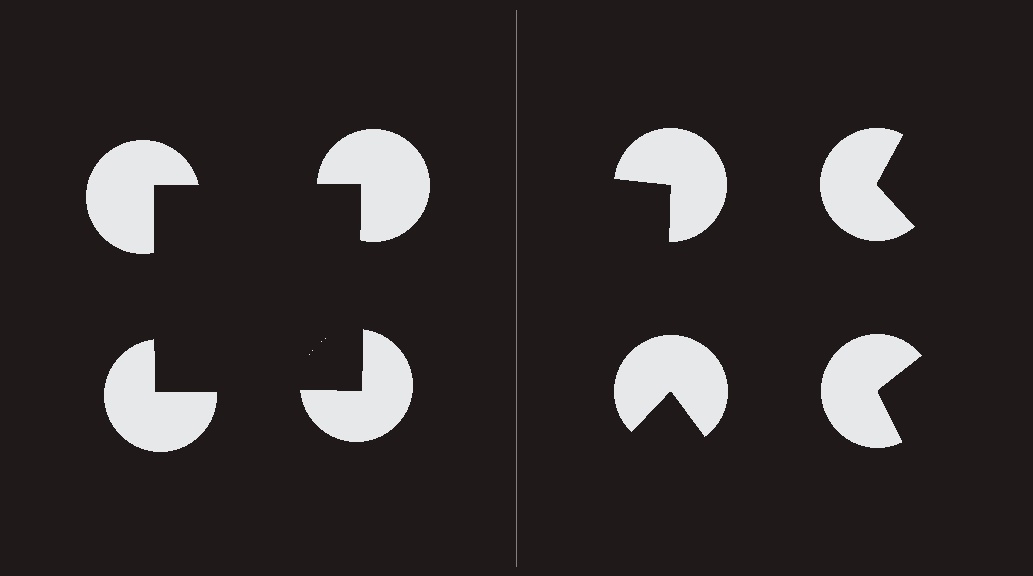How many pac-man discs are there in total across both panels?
8 — 4 on each side.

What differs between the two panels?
The pac-man discs are positioned identically on both sides; only the wedge orientations differ. On the left they align to a square; on the right they are misaligned.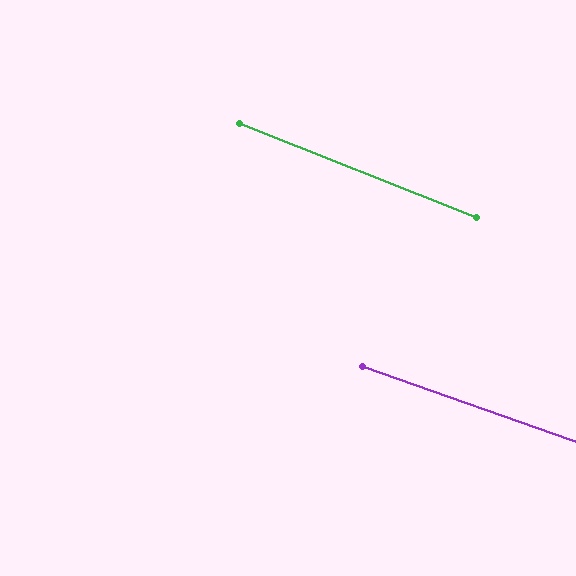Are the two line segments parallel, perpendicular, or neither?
Parallel — their directions differ by only 2.0°.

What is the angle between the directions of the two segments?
Approximately 2 degrees.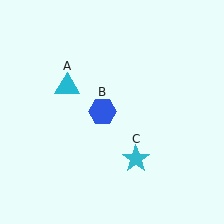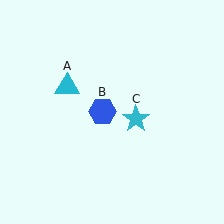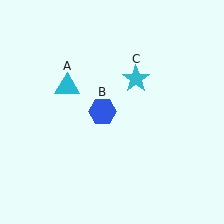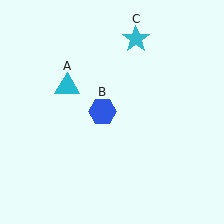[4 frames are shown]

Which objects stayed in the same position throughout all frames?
Cyan triangle (object A) and blue hexagon (object B) remained stationary.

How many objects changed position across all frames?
1 object changed position: cyan star (object C).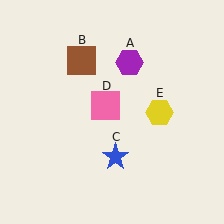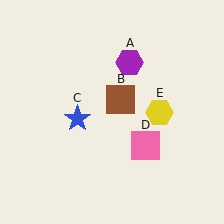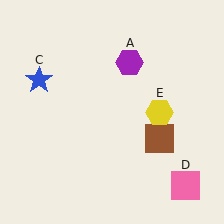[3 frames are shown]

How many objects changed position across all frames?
3 objects changed position: brown square (object B), blue star (object C), pink square (object D).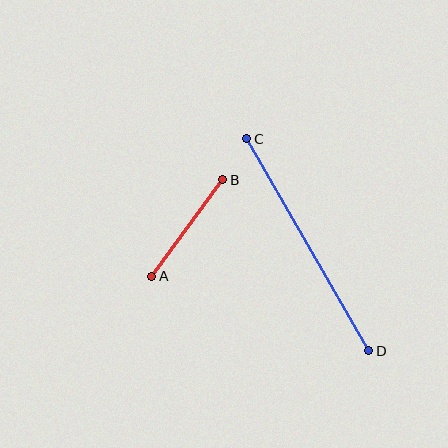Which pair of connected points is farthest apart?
Points C and D are farthest apart.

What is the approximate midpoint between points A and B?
The midpoint is at approximately (187, 228) pixels.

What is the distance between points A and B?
The distance is approximately 120 pixels.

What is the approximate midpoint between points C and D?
The midpoint is at approximately (308, 245) pixels.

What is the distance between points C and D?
The distance is approximately 245 pixels.